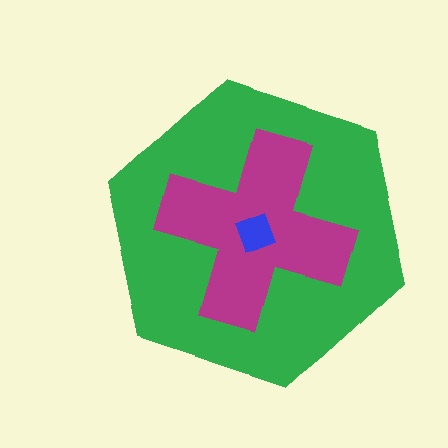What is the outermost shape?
The green hexagon.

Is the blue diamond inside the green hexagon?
Yes.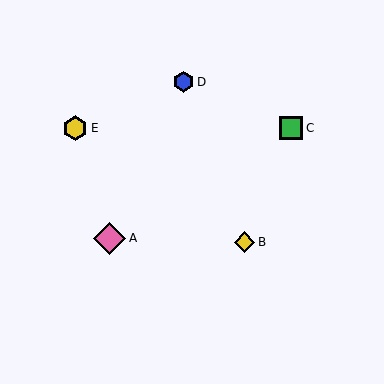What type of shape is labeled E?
Shape E is a yellow hexagon.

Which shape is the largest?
The pink diamond (labeled A) is the largest.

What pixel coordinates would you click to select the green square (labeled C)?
Click at (291, 128) to select the green square C.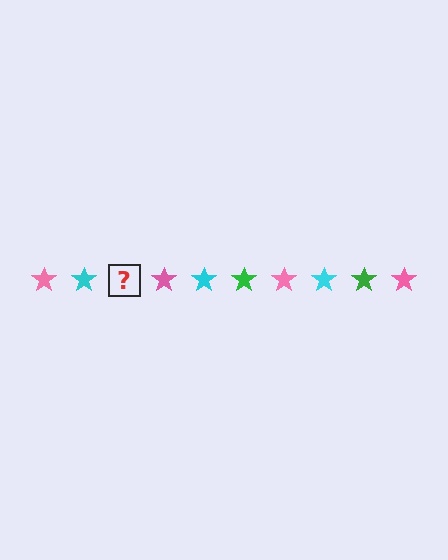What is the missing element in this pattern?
The missing element is a green star.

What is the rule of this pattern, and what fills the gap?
The rule is that the pattern cycles through pink, cyan, green stars. The gap should be filled with a green star.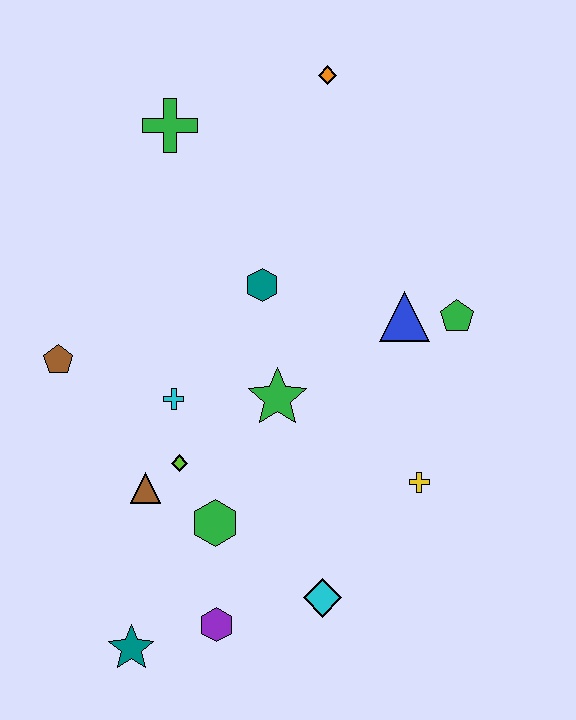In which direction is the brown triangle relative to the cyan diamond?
The brown triangle is to the left of the cyan diamond.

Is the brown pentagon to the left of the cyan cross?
Yes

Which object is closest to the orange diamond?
The green cross is closest to the orange diamond.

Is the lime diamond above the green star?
No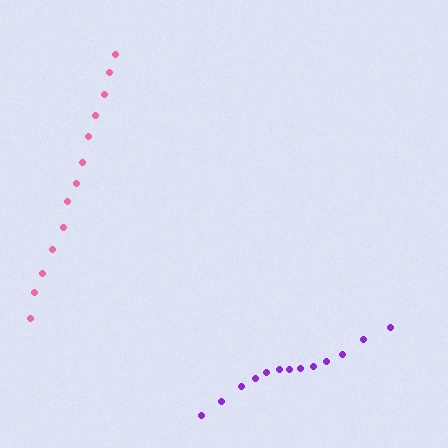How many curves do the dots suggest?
There are 2 distinct paths.